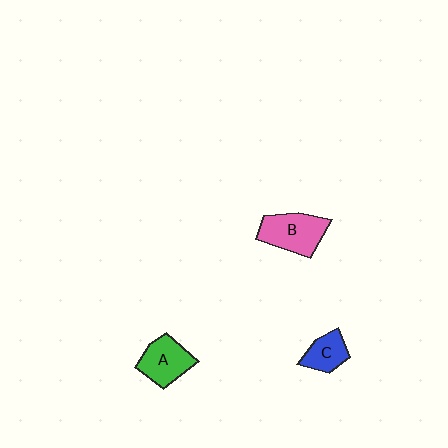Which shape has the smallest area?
Shape C (blue).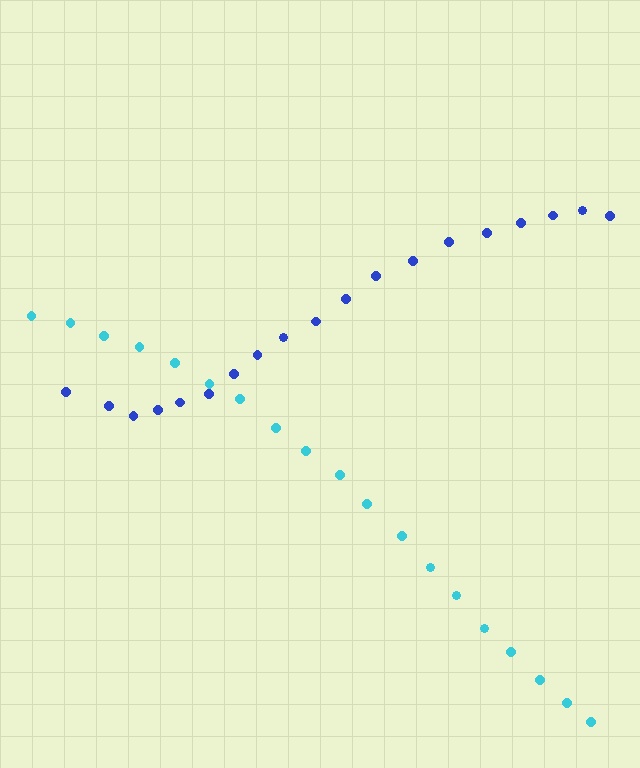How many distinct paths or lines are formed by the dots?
There are 2 distinct paths.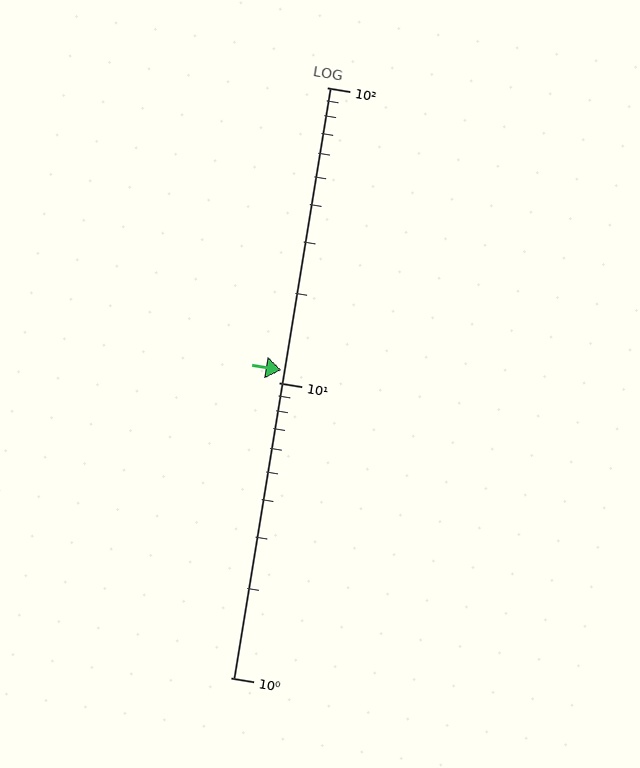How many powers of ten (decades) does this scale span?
The scale spans 2 decades, from 1 to 100.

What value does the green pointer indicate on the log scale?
The pointer indicates approximately 11.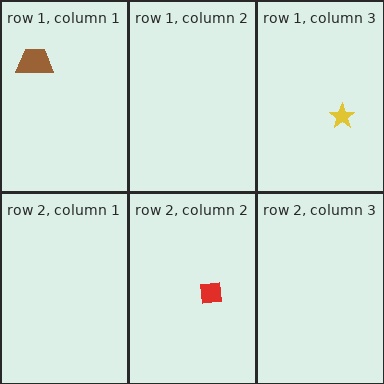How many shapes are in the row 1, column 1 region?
1.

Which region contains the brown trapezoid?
The row 1, column 1 region.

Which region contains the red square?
The row 2, column 2 region.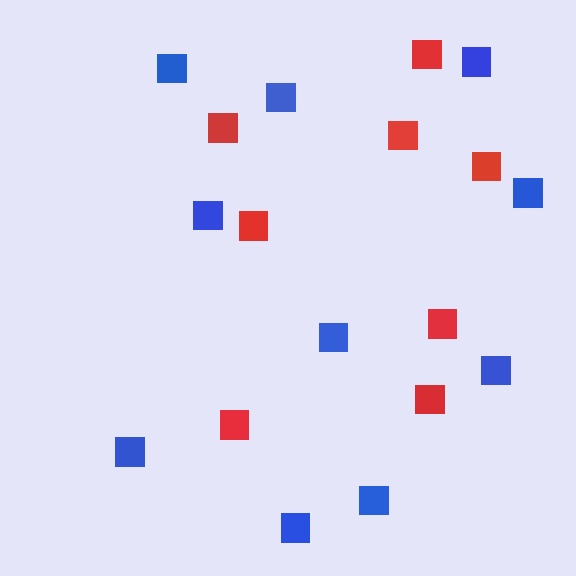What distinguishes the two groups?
There are 2 groups: one group of red squares (8) and one group of blue squares (10).